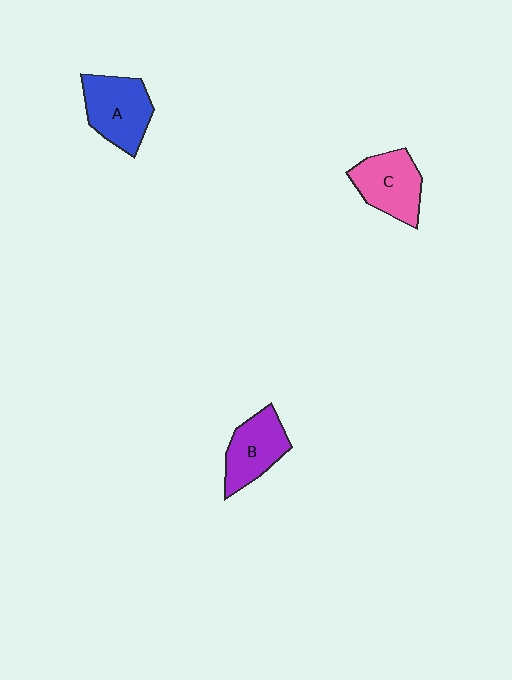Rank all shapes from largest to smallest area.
From largest to smallest: A (blue), C (pink), B (purple).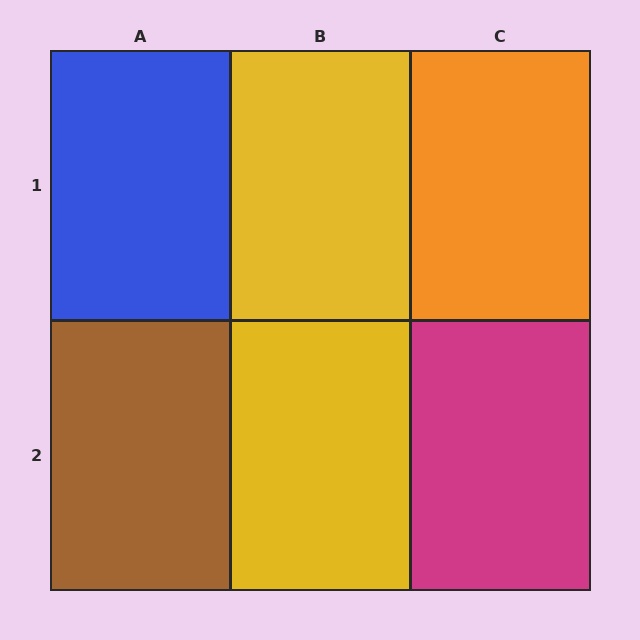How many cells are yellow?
2 cells are yellow.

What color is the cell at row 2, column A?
Brown.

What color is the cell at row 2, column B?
Yellow.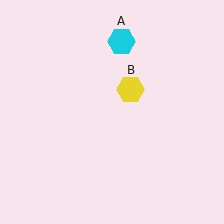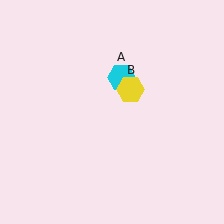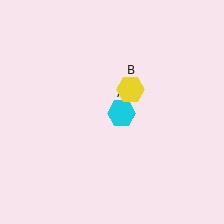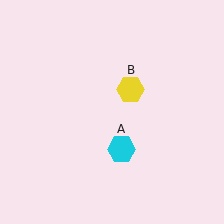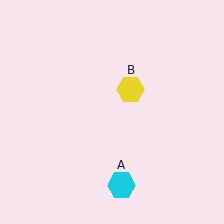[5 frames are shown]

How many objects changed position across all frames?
1 object changed position: cyan hexagon (object A).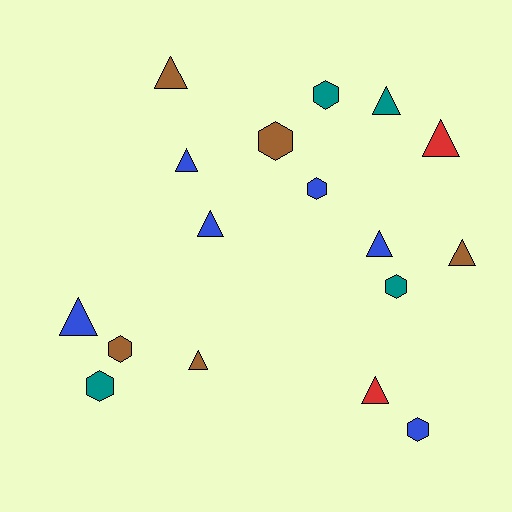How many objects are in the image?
There are 17 objects.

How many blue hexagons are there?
There are 2 blue hexagons.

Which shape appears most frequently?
Triangle, with 10 objects.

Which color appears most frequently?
Blue, with 6 objects.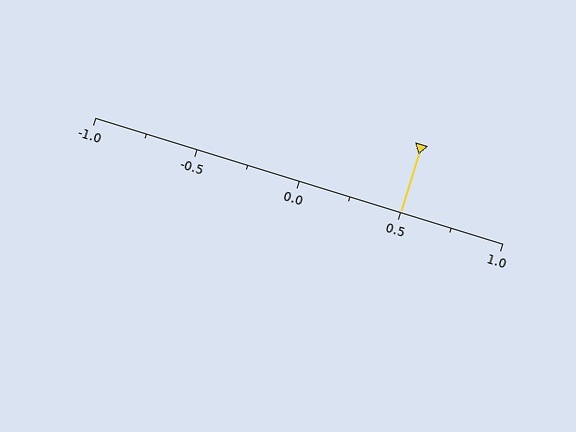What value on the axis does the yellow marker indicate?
The marker indicates approximately 0.5.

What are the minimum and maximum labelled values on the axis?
The axis runs from -1.0 to 1.0.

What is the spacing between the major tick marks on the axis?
The major ticks are spaced 0.5 apart.